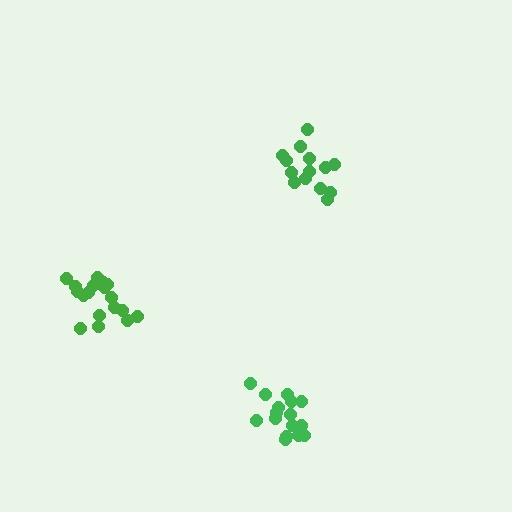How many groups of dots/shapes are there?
There are 3 groups.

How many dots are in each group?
Group 1: 14 dots, Group 2: 17 dots, Group 3: 18 dots (49 total).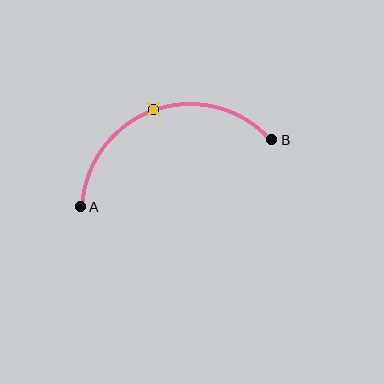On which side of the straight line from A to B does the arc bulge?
The arc bulges above the straight line connecting A and B.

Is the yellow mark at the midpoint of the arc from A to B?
Yes. The yellow mark lies on the arc at equal arc-length from both A and B — it is the arc midpoint.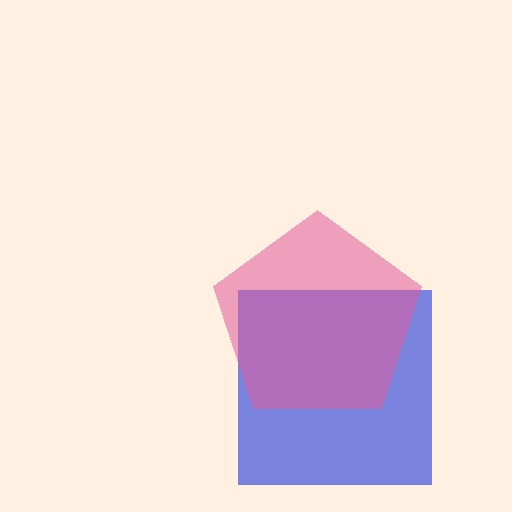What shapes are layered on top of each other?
The layered shapes are: a blue square, a pink pentagon.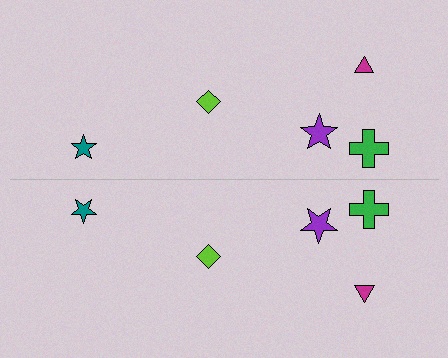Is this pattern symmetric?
Yes, this pattern has bilateral (reflection) symmetry.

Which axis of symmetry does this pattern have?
The pattern has a horizontal axis of symmetry running through the center of the image.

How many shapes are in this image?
There are 10 shapes in this image.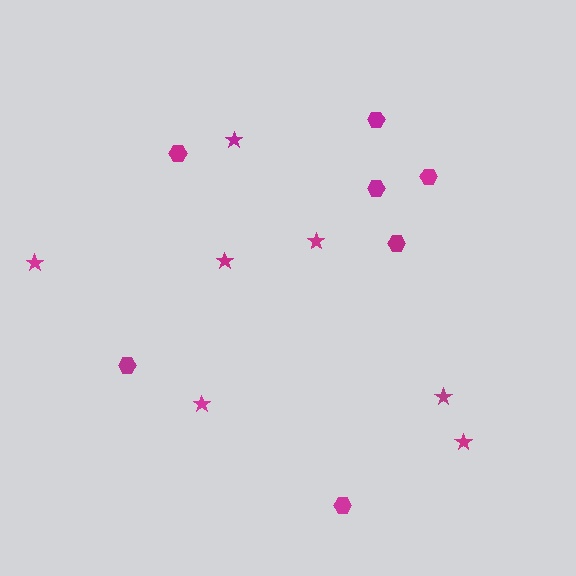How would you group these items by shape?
There are 2 groups: one group of stars (7) and one group of hexagons (7).